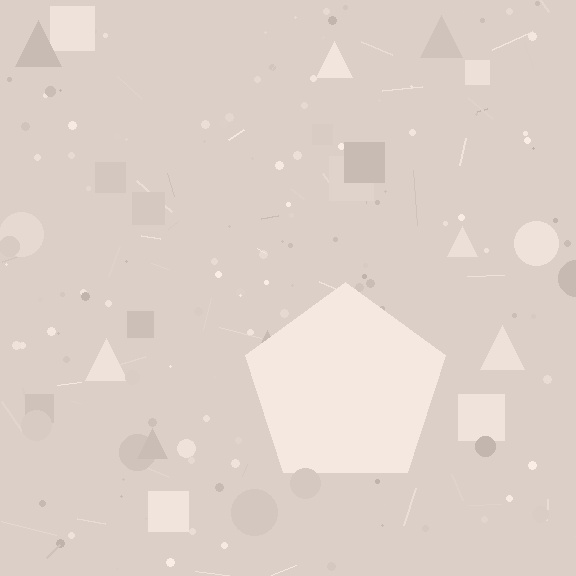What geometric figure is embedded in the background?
A pentagon is embedded in the background.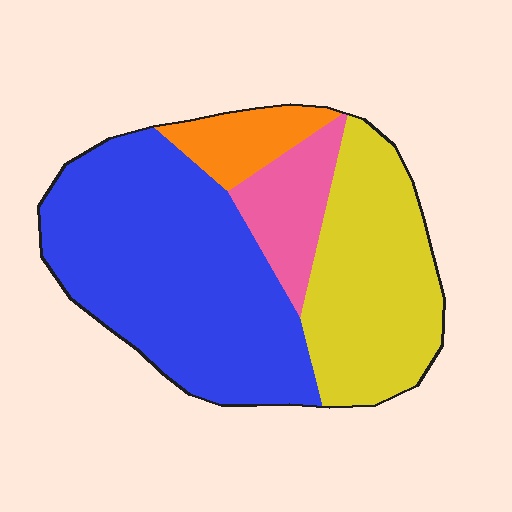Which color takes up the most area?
Blue, at roughly 50%.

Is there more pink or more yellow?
Yellow.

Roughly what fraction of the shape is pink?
Pink covers 11% of the shape.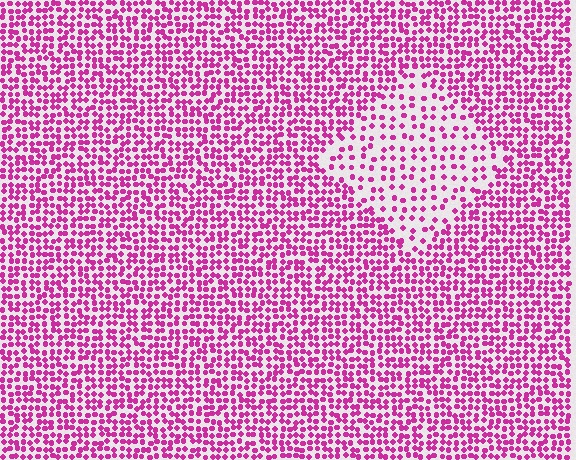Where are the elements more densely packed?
The elements are more densely packed outside the diamond boundary.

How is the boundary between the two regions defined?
The boundary is defined by a change in element density (approximately 2.1x ratio). All elements are the same color, size, and shape.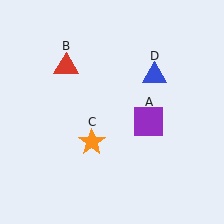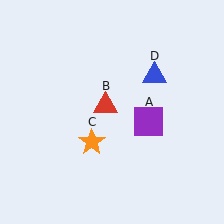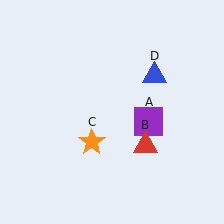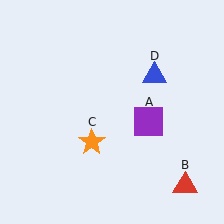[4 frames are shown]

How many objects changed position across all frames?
1 object changed position: red triangle (object B).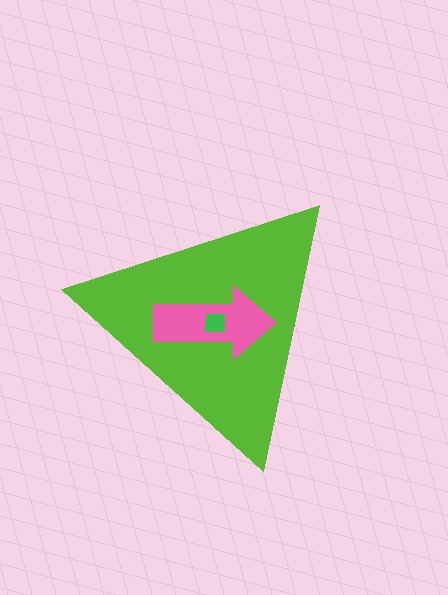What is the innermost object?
The green square.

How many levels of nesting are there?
3.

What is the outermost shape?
The lime triangle.